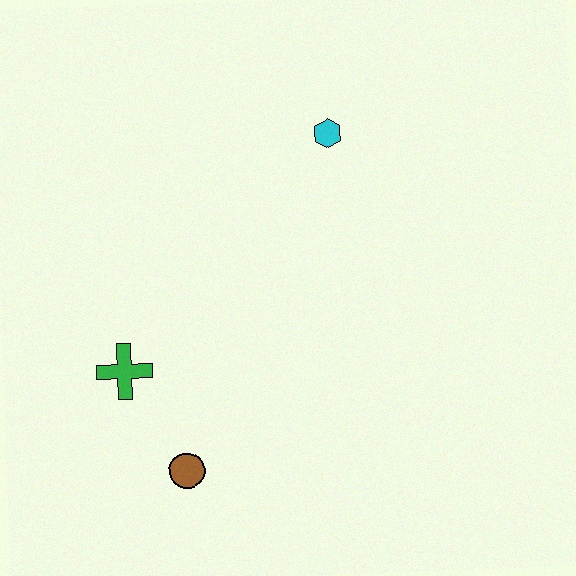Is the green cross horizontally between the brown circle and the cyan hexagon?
No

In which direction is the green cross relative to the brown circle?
The green cross is above the brown circle.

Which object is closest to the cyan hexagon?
The green cross is closest to the cyan hexagon.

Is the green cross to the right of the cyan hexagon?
No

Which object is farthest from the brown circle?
The cyan hexagon is farthest from the brown circle.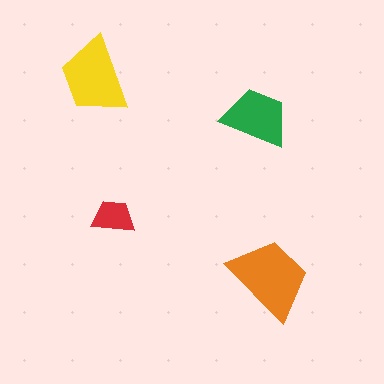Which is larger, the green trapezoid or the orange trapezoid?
The orange one.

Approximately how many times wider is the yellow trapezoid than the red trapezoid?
About 2 times wider.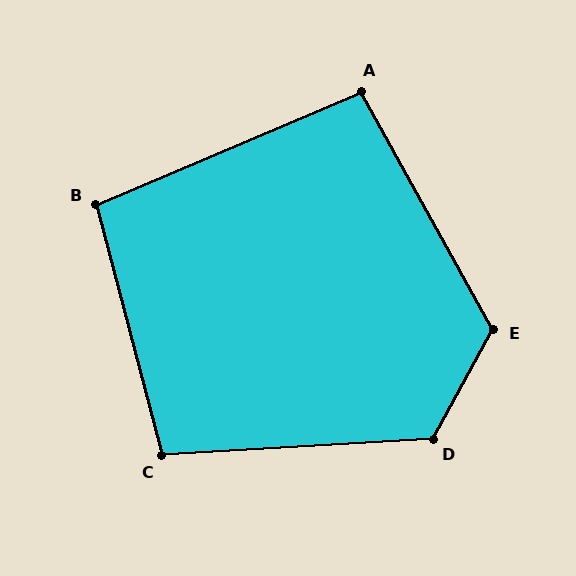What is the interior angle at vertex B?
Approximately 98 degrees (obtuse).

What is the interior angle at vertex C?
Approximately 101 degrees (obtuse).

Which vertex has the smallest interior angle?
A, at approximately 96 degrees.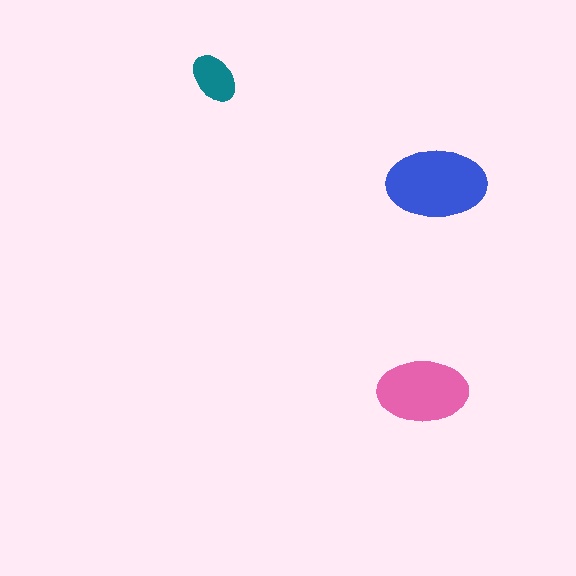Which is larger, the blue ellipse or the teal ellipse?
The blue one.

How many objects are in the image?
There are 3 objects in the image.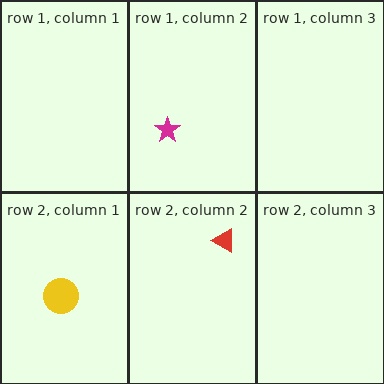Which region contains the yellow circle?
The row 2, column 1 region.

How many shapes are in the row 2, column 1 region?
1.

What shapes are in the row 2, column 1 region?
The yellow circle.